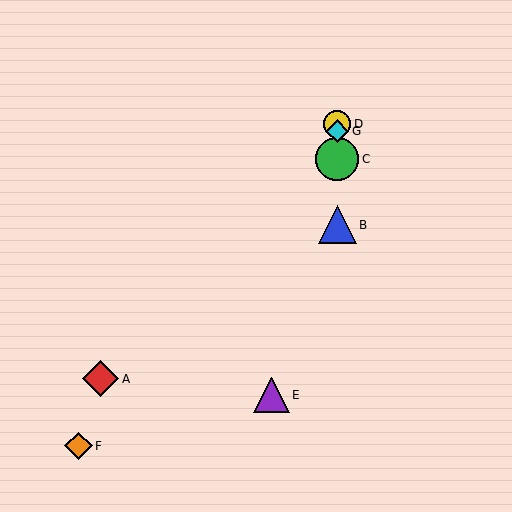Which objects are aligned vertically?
Objects B, C, D, G are aligned vertically.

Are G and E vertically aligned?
No, G is at x≈337 and E is at x≈271.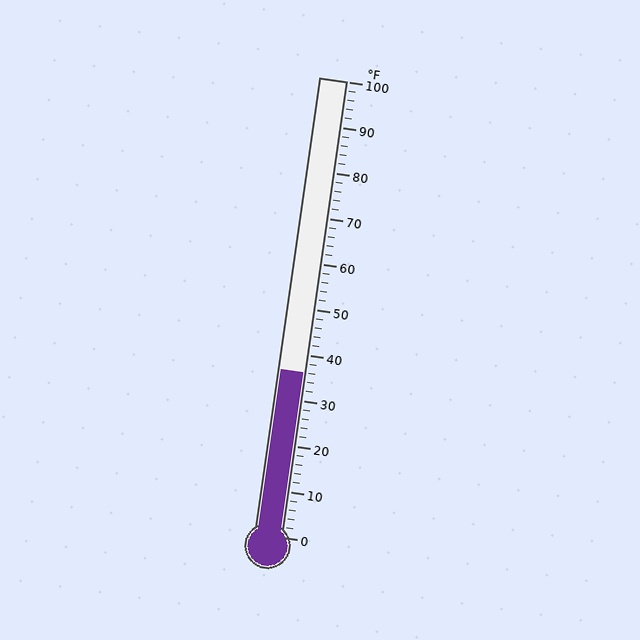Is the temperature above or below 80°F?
The temperature is below 80°F.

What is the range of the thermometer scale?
The thermometer scale ranges from 0°F to 100°F.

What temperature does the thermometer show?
The thermometer shows approximately 36°F.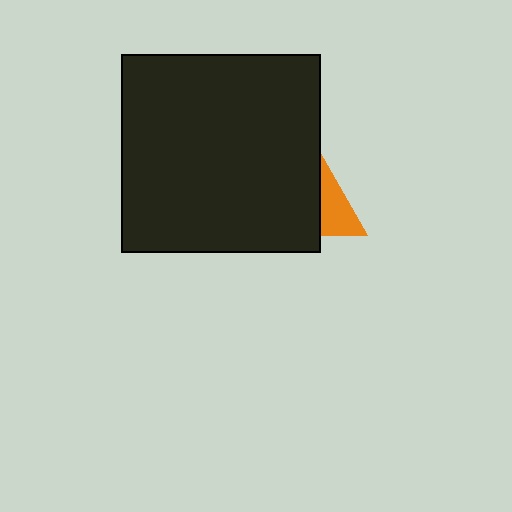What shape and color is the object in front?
The object in front is a black square.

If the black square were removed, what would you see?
You would see the complete orange triangle.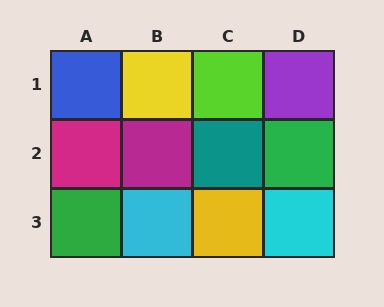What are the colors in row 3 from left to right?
Green, cyan, yellow, cyan.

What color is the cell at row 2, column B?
Magenta.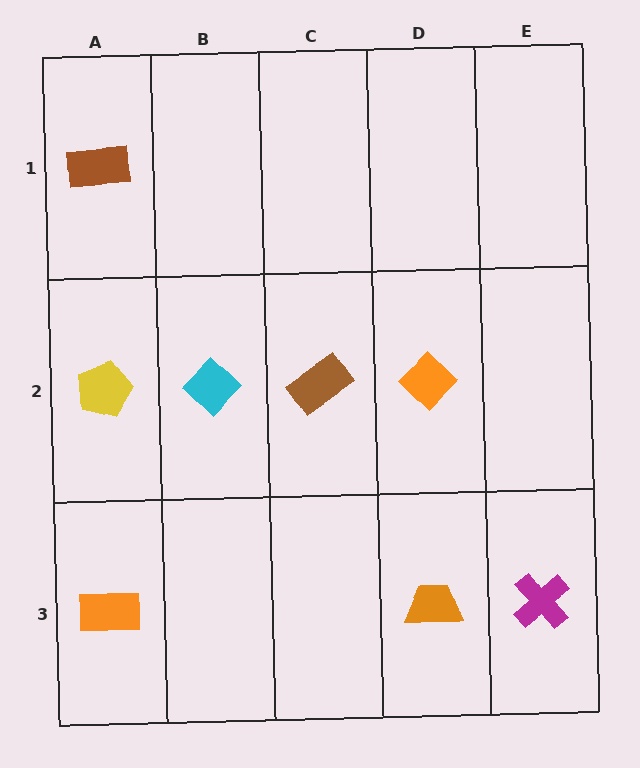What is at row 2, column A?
A yellow pentagon.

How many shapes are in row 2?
4 shapes.